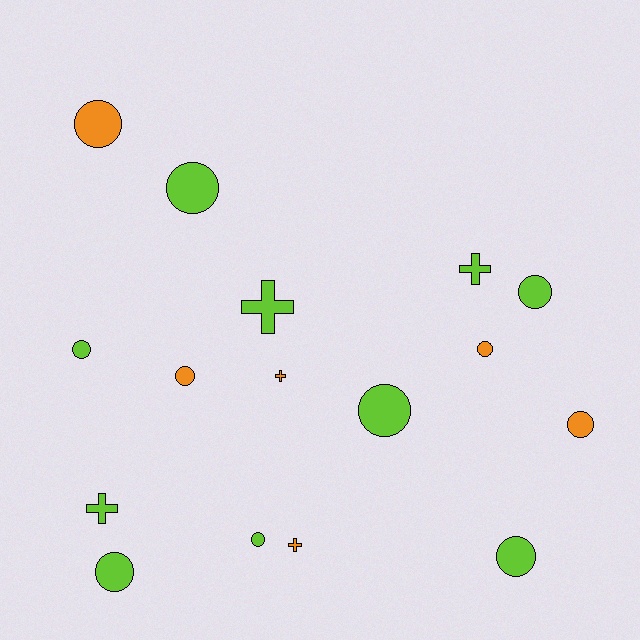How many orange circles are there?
There are 4 orange circles.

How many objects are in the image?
There are 16 objects.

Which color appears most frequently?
Lime, with 10 objects.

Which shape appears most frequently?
Circle, with 11 objects.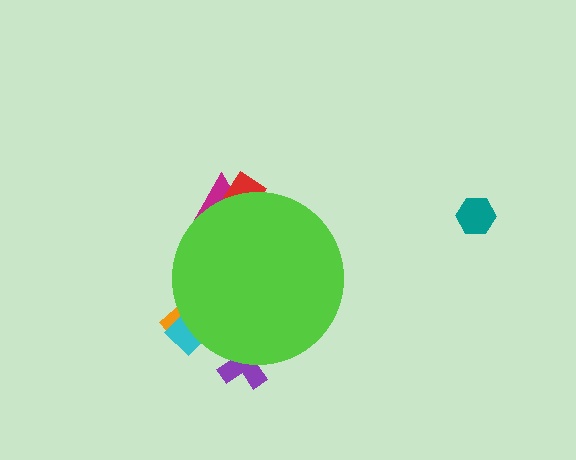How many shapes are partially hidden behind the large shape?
5 shapes are partially hidden.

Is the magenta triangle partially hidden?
Yes, the magenta triangle is partially hidden behind the lime circle.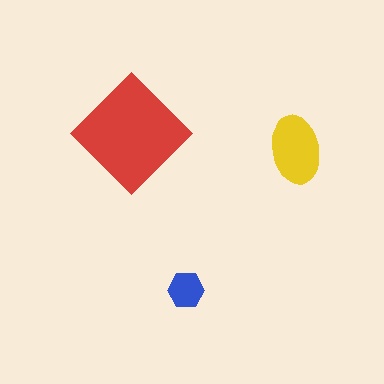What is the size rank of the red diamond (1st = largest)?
1st.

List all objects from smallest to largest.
The blue hexagon, the yellow ellipse, the red diamond.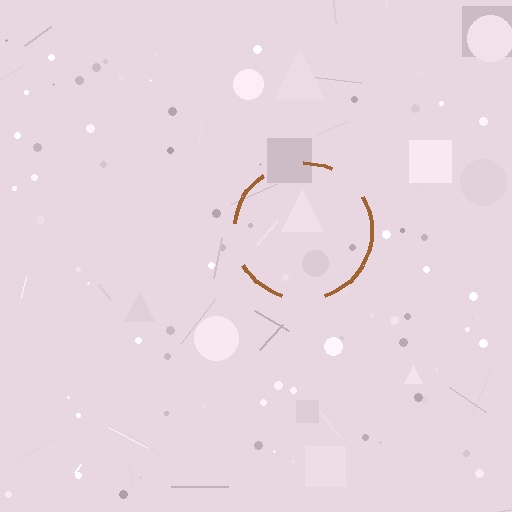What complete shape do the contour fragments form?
The contour fragments form a circle.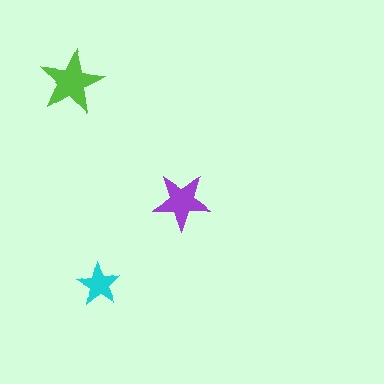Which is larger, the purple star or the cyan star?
The purple one.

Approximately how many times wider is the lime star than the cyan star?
About 1.5 times wider.